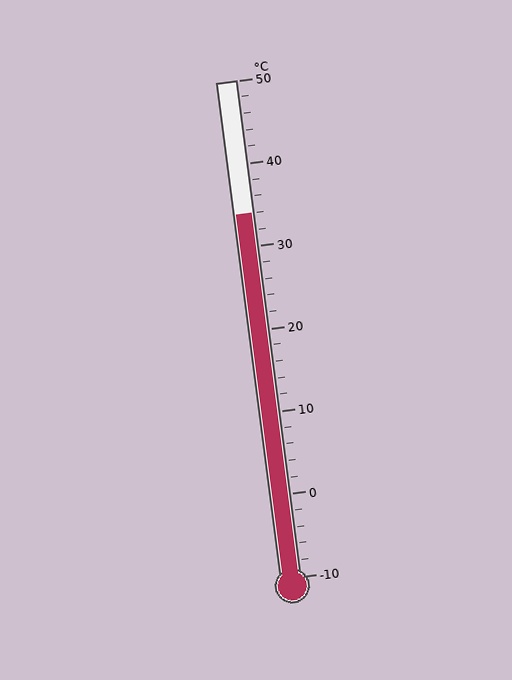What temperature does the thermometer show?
The thermometer shows approximately 34°C.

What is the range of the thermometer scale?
The thermometer scale ranges from -10°C to 50°C.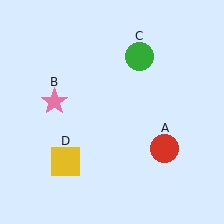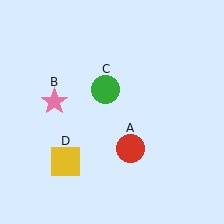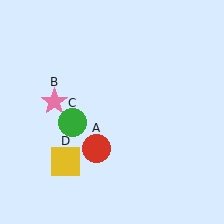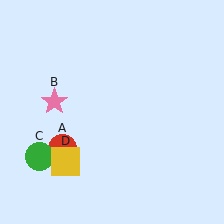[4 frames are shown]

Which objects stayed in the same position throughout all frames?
Pink star (object B) and yellow square (object D) remained stationary.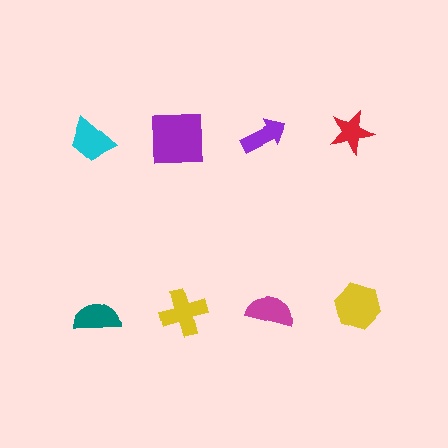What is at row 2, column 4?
A yellow hexagon.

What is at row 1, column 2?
A purple square.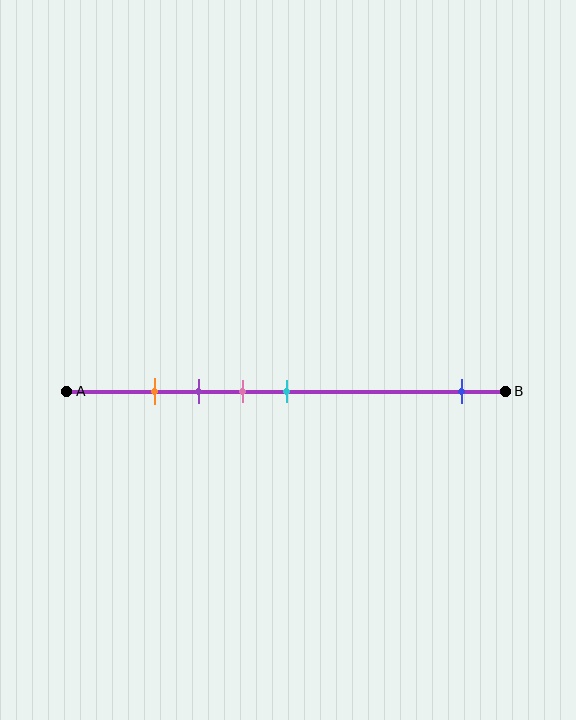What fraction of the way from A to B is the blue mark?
The blue mark is approximately 90% (0.9) of the way from A to B.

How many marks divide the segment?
There are 5 marks dividing the segment.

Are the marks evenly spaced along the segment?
No, the marks are not evenly spaced.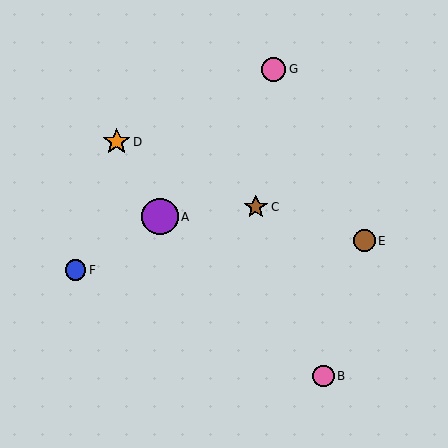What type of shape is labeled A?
Shape A is a purple circle.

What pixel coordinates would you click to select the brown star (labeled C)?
Click at (256, 207) to select the brown star C.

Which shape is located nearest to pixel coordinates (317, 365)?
The pink circle (labeled B) at (324, 376) is nearest to that location.